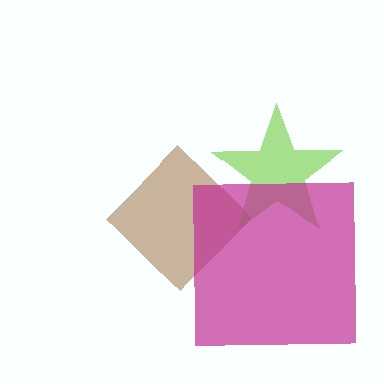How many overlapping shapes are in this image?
There are 3 overlapping shapes in the image.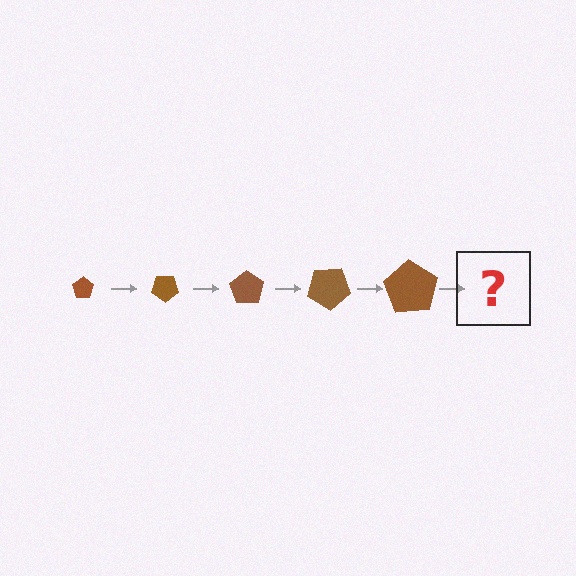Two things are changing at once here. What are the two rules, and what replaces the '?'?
The two rules are that the pentagon grows larger each step and it rotates 35 degrees each step. The '?' should be a pentagon, larger than the previous one and rotated 175 degrees from the start.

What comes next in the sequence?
The next element should be a pentagon, larger than the previous one and rotated 175 degrees from the start.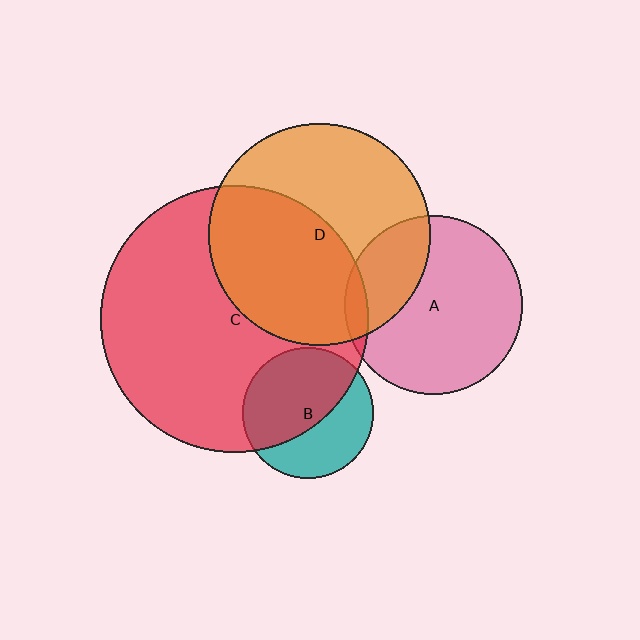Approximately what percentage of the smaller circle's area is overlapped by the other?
Approximately 60%.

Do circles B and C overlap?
Yes.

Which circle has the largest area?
Circle C (red).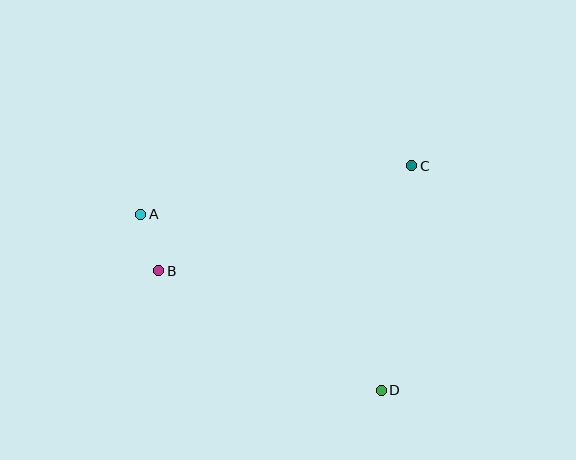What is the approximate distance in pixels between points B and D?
The distance between B and D is approximately 252 pixels.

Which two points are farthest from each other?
Points A and D are farthest from each other.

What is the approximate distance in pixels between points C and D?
The distance between C and D is approximately 226 pixels.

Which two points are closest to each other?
Points A and B are closest to each other.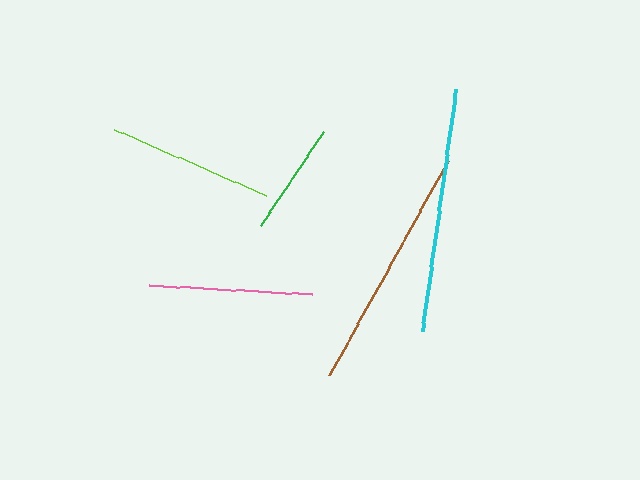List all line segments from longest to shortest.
From longest to shortest: brown, cyan, lime, pink, green.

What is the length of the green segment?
The green segment is approximately 113 pixels long.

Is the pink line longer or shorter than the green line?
The pink line is longer than the green line.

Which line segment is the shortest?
The green line is the shortest at approximately 113 pixels.